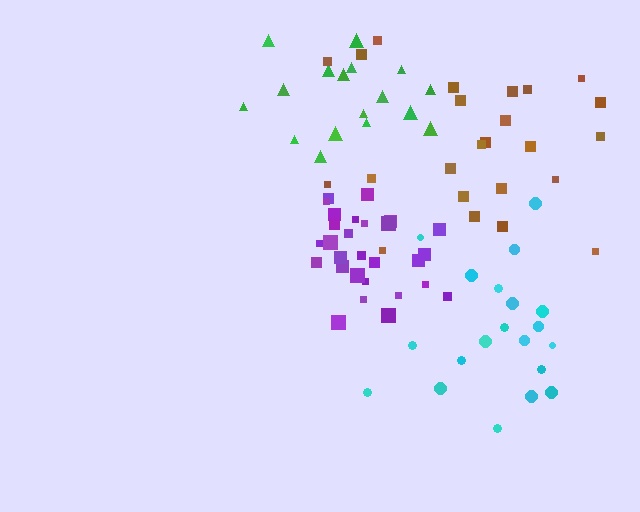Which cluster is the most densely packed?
Purple.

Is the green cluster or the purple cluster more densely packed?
Purple.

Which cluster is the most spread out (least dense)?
Cyan.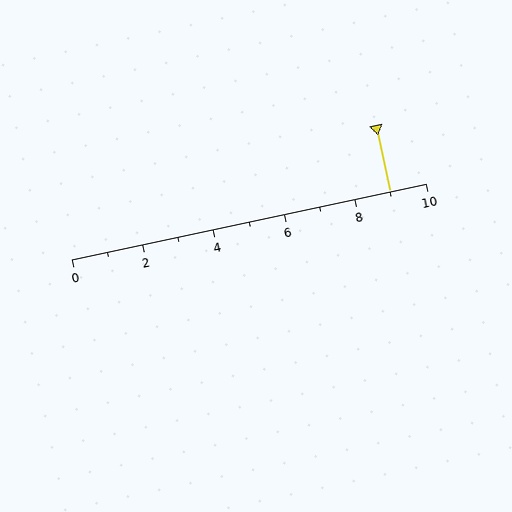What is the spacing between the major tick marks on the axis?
The major ticks are spaced 2 apart.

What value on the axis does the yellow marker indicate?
The marker indicates approximately 9.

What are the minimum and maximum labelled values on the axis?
The axis runs from 0 to 10.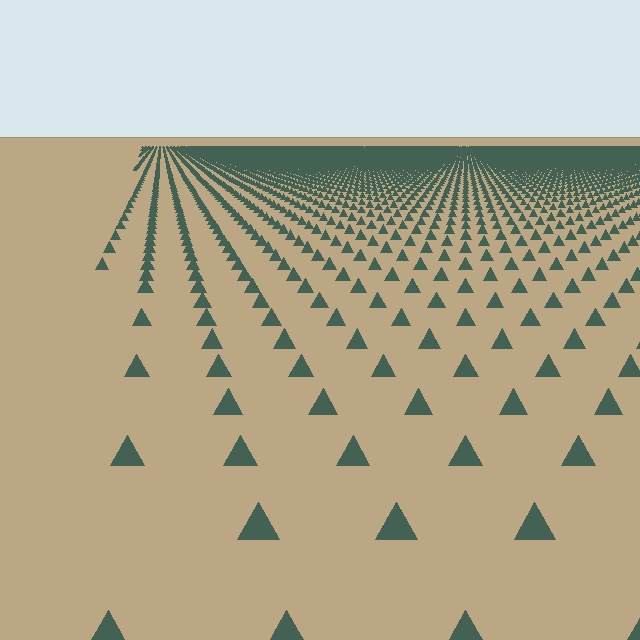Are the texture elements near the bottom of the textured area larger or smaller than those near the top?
Larger. Near the bottom, elements are closer to the viewer and appear at a bigger on-screen size.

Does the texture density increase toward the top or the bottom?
Density increases toward the top.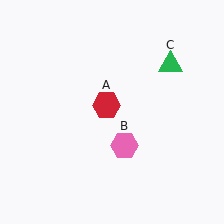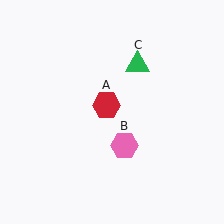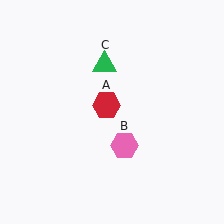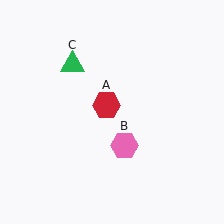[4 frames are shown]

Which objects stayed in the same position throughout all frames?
Red hexagon (object A) and pink hexagon (object B) remained stationary.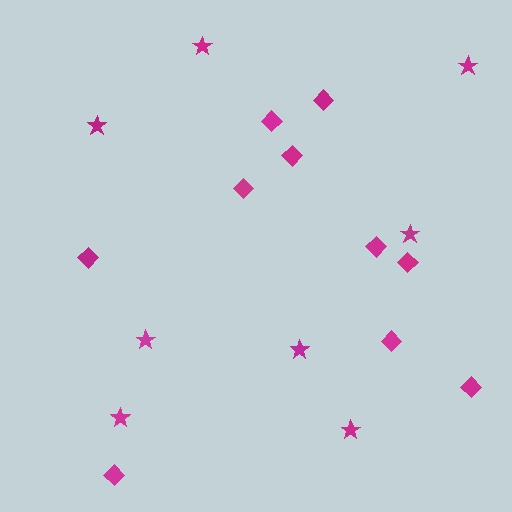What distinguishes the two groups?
There are 2 groups: one group of stars (8) and one group of diamonds (10).